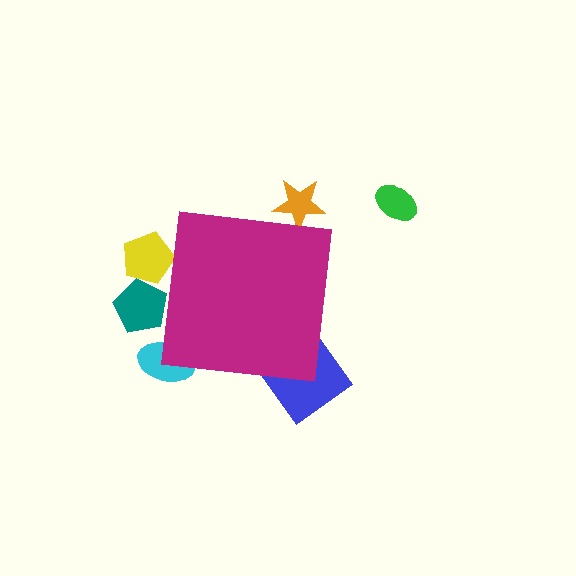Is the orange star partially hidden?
Yes, the orange star is partially hidden behind the magenta square.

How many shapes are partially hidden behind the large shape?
5 shapes are partially hidden.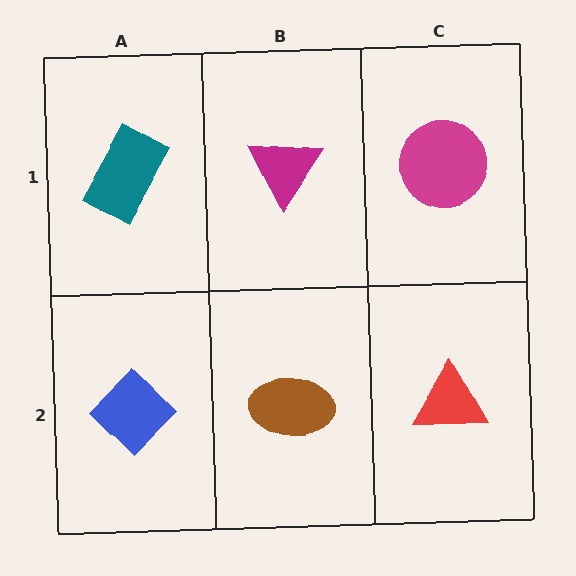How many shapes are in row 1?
3 shapes.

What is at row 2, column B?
A brown ellipse.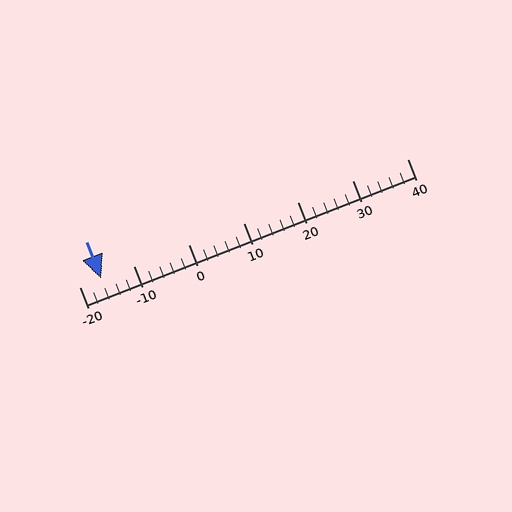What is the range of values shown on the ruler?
The ruler shows values from -20 to 40.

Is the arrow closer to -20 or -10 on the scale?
The arrow is closer to -20.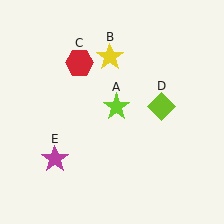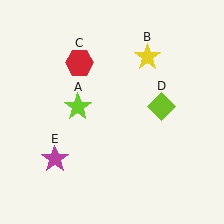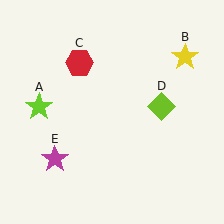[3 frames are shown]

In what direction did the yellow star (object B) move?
The yellow star (object B) moved right.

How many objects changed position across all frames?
2 objects changed position: lime star (object A), yellow star (object B).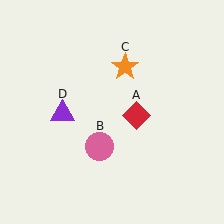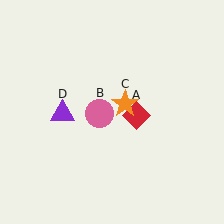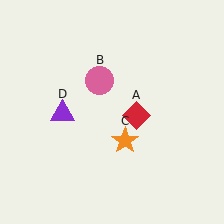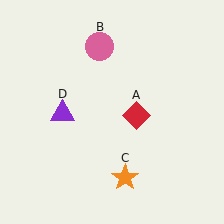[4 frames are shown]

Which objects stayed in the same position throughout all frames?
Red diamond (object A) and purple triangle (object D) remained stationary.